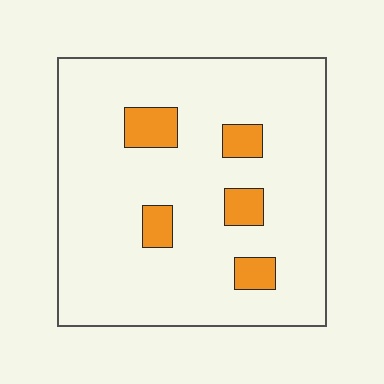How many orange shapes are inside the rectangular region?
5.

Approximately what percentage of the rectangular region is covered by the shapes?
Approximately 10%.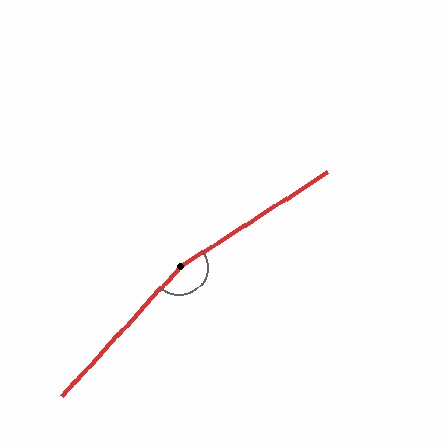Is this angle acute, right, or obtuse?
It is obtuse.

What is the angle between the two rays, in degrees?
Approximately 165 degrees.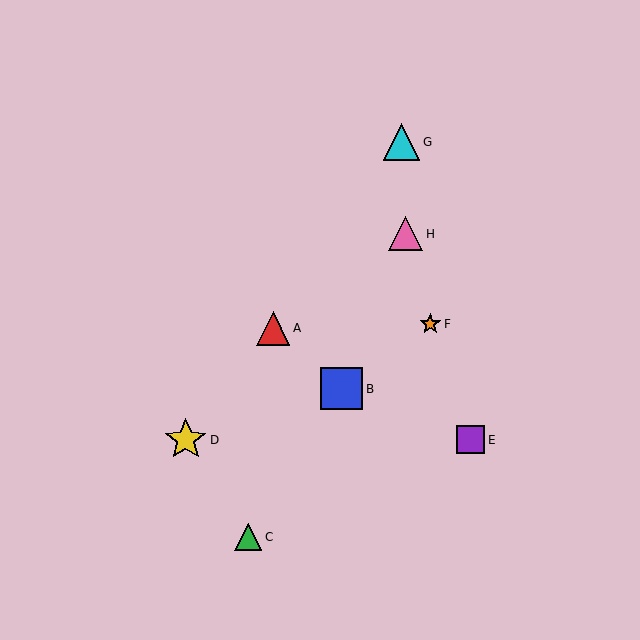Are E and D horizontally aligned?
Yes, both are at y≈440.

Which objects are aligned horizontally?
Objects D, E are aligned horizontally.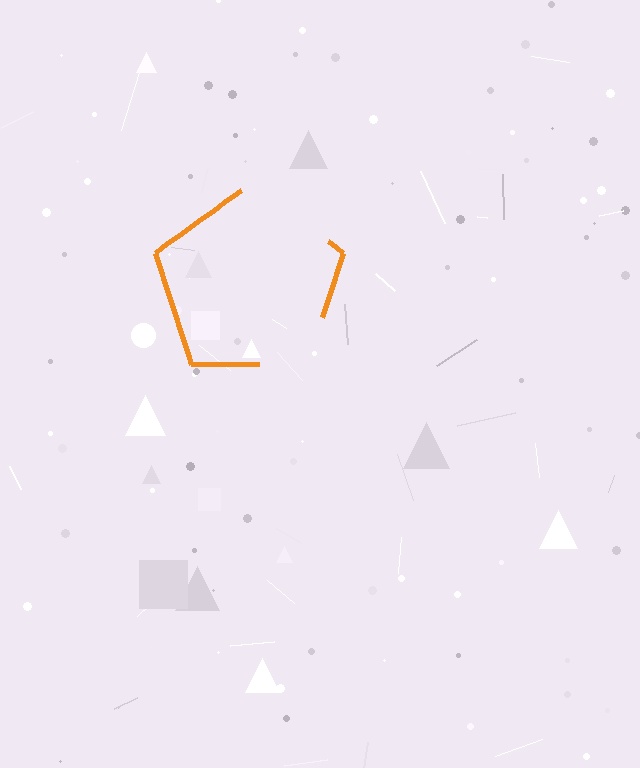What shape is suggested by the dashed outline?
The dashed outline suggests a pentagon.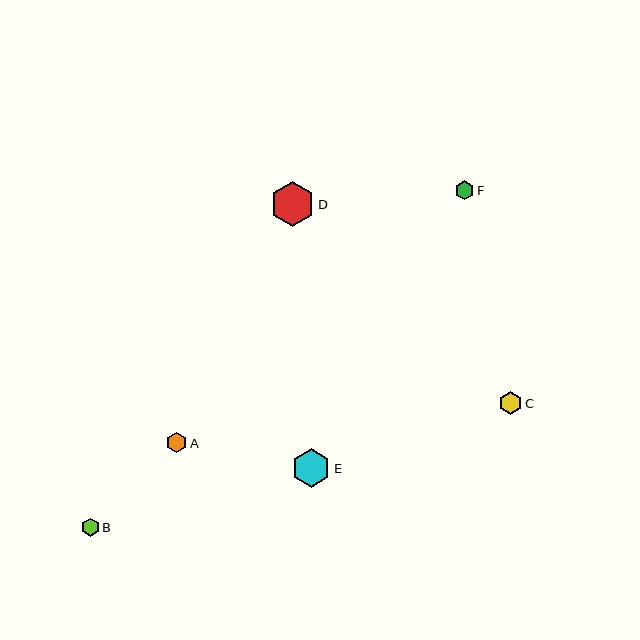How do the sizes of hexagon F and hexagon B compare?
Hexagon F and hexagon B are approximately the same size.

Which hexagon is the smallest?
Hexagon B is the smallest with a size of approximately 18 pixels.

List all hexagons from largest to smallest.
From largest to smallest: D, E, C, A, F, B.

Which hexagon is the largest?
Hexagon D is the largest with a size of approximately 45 pixels.